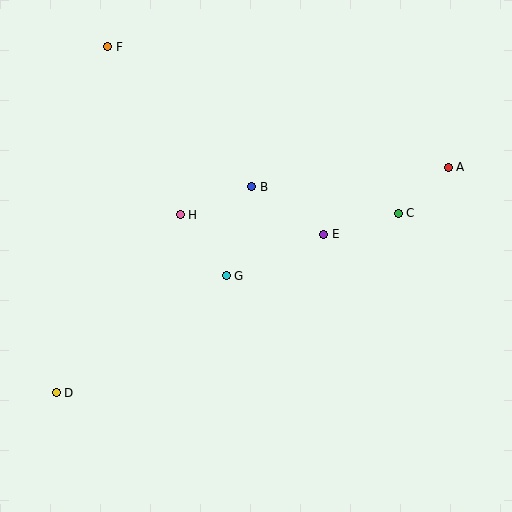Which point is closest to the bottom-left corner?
Point D is closest to the bottom-left corner.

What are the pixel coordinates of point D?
Point D is at (56, 393).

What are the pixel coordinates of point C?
Point C is at (398, 213).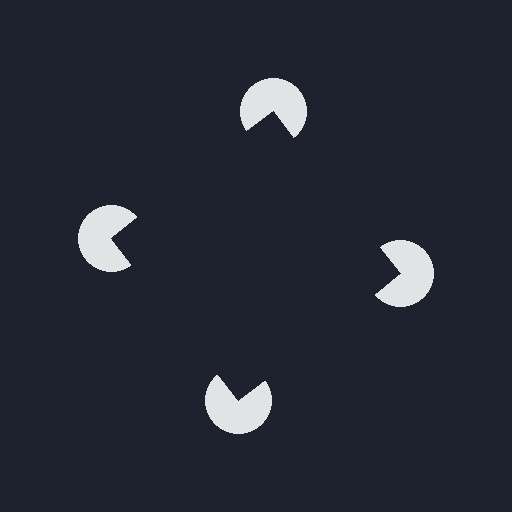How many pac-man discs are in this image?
There are 4 — one at each vertex of the illusory square.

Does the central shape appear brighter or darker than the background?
It typically appears slightly darker than the background, even though no actual brightness change is drawn.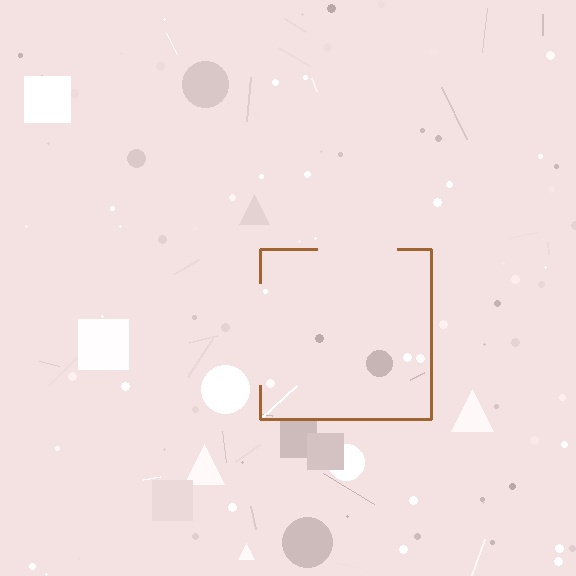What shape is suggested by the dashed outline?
The dashed outline suggests a square.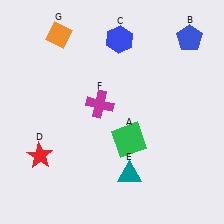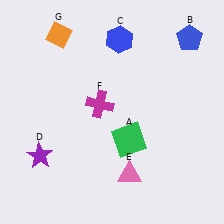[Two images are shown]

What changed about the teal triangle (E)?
In Image 1, E is teal. In Image 2, it changed to pink.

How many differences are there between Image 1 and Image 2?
There are 2 differences between the two images.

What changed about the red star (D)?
In Image 1, D is red. In Image 2, it changed to purple.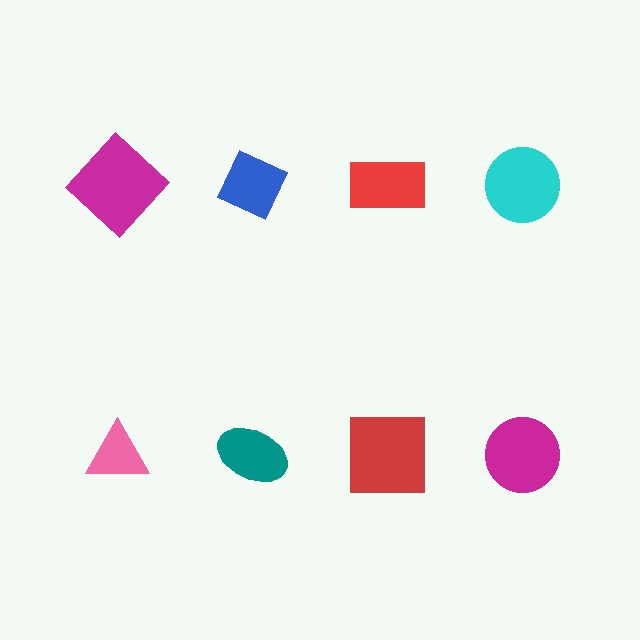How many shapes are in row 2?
4 shapes.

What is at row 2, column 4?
A magenta circle.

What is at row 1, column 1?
A magenta diamond.